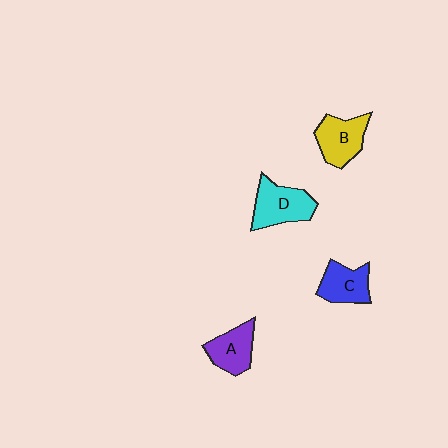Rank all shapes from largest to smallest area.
From largest to smallest: D (cyan), B (yellow), A (purple), C (blue).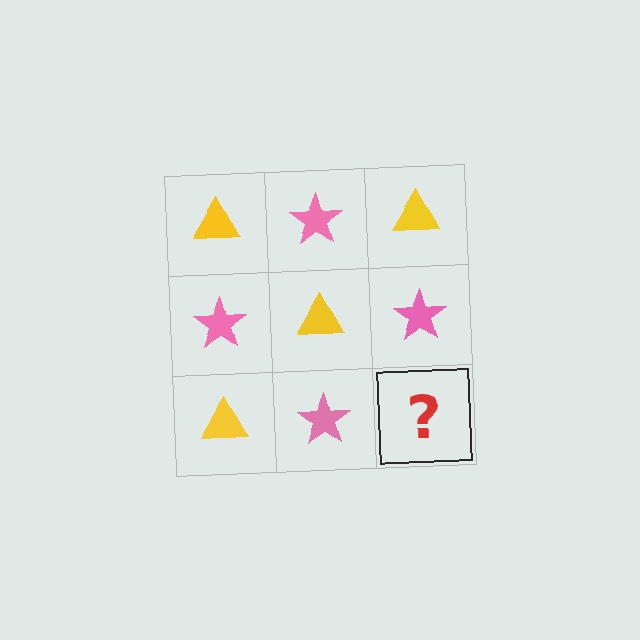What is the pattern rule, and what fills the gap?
The rule is that it alternates yellow triangle and pink star in a checkerboard pattern. The gap should be filled with a yellow triangle.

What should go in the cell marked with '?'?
The missing cell should contain a yellow triangle.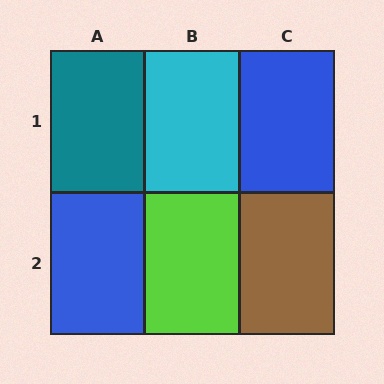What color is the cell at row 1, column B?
Cyan.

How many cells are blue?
2 cells are blue.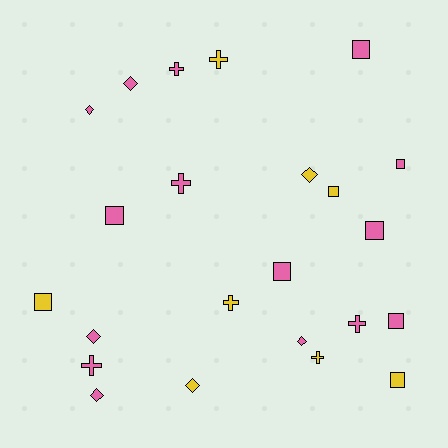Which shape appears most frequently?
Square, with 9 objects.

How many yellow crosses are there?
There are 3 yellow crosses.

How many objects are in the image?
There are 23 objects.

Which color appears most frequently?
Pink, with 15 objects.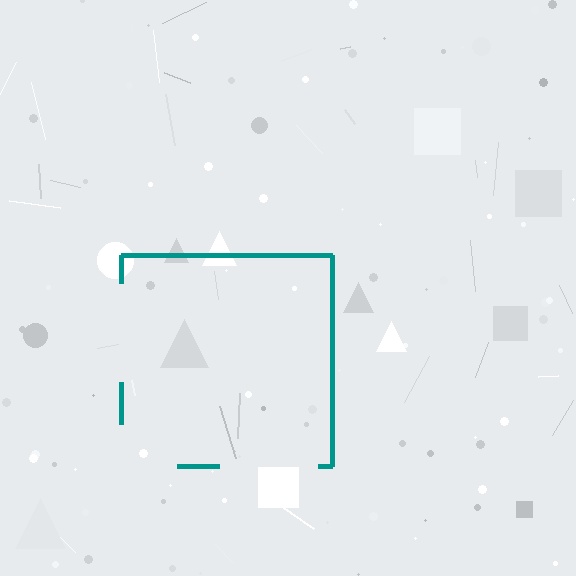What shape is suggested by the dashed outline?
The dashed outline suggests a square.